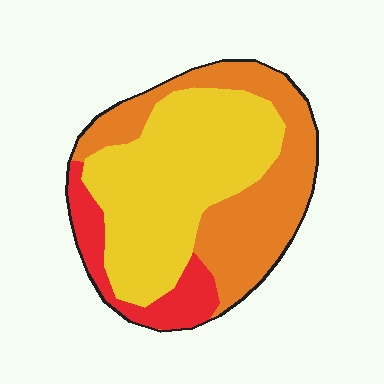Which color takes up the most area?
Yellow, at roughly 50%.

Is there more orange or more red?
Orange.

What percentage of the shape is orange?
Orange takes up about three eighths (3/8) of the shape.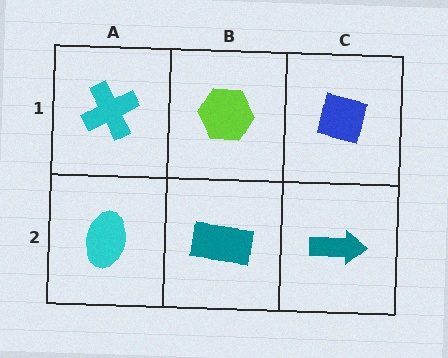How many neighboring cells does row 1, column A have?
2.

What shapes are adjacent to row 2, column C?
A blue square (row 1, column C), a teal rectangle (row 2, column B).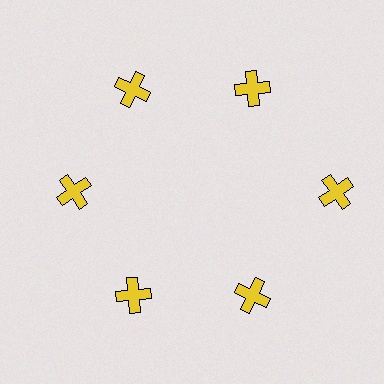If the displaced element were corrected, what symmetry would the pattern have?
It would have 6-fold rotational symmetry — the pattern would map onto itself every 60 degrees.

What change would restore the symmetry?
The symmetry would be restored by moving it inward, back onto the ring so that all 6 crosses sit at equal angles and equal distance from the center.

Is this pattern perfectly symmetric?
No. The 6 yellow crosses are arranged in a ring, but one element near the 3 o'clock position is pushed outward from the center, breaking the 6-fold rotational symmetry.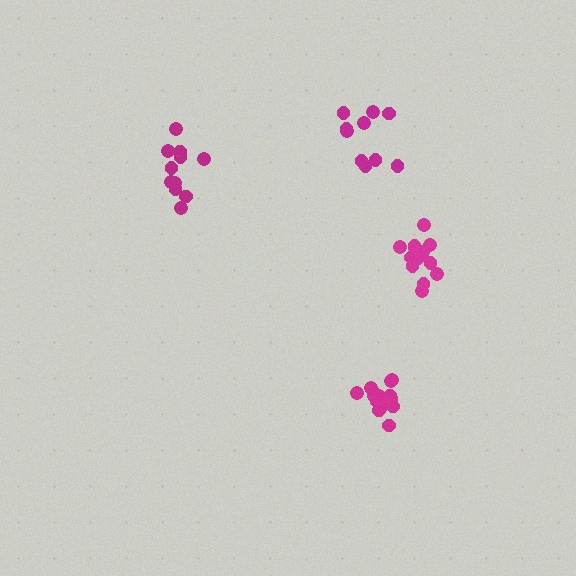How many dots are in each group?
Group 1: 16 dots, Group 2: 11 dots, Group 3: 16 dots, Group 4: 10 dots (53 total).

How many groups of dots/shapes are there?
There are 4 groups.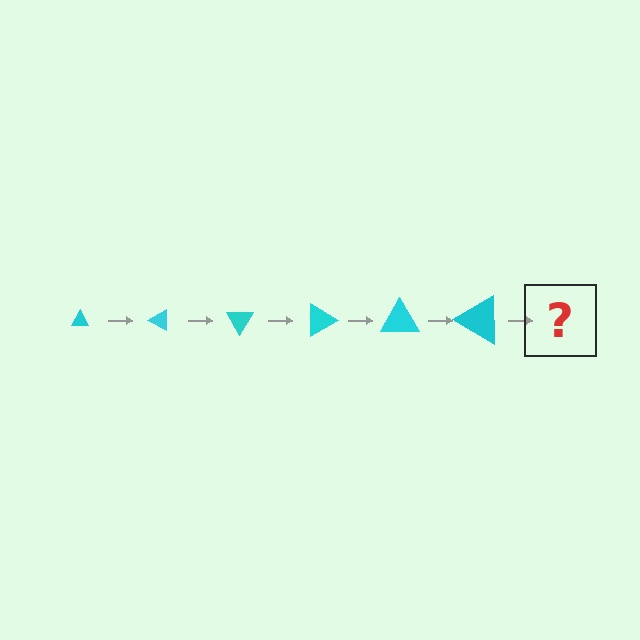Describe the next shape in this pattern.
It should be a triangle, larger than the previous one and rotated 180 degrees from the start.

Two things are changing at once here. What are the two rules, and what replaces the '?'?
The two rules are that the triangle grows larger each step and it rotates 30 degrees each step. The '?' should be a triangle, larger than the previous one and rotated 180 degrees from the start.